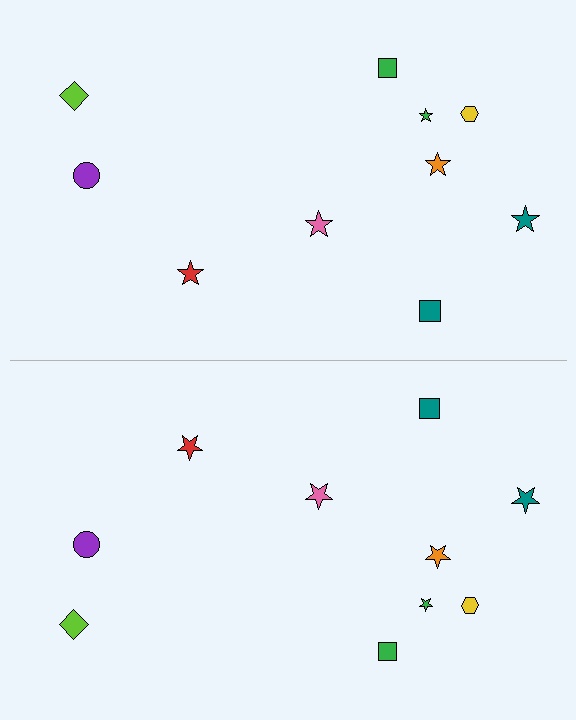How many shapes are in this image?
There are 20 shapes in this image.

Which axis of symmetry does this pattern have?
The pattern has a horizontal axis of symmetry running through the center of the image.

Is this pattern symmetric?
Yes, this pattern has bilateral (reflection) symmetry.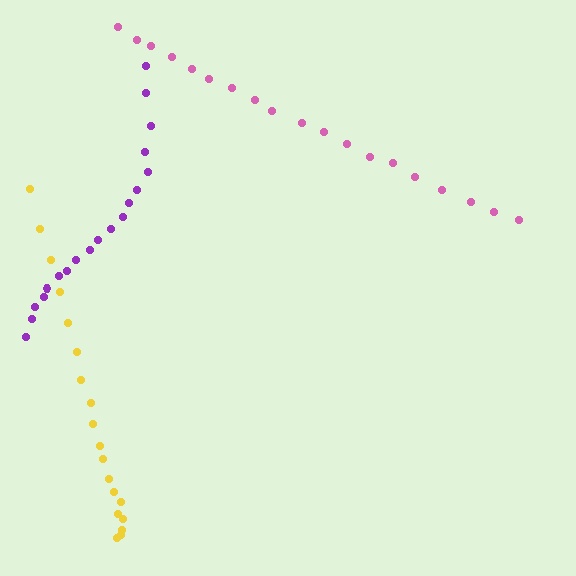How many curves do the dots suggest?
There are 3 distinct paths.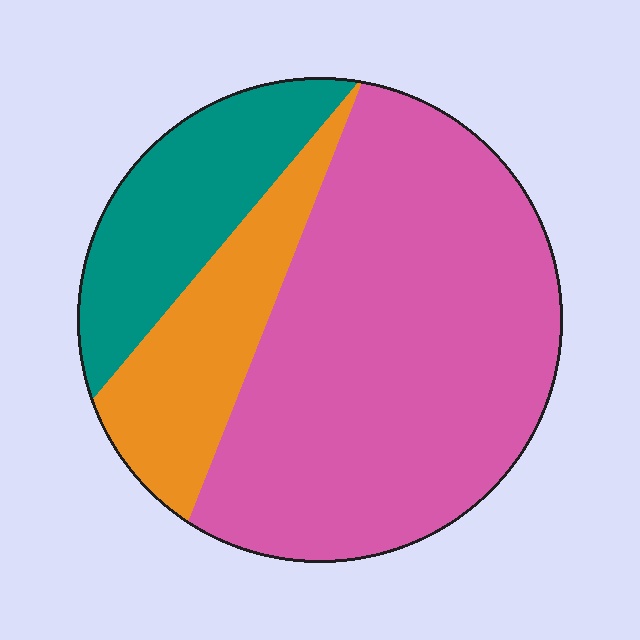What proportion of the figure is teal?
Teal covers 19% of the figure.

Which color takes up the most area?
Pink, at roughly 65%.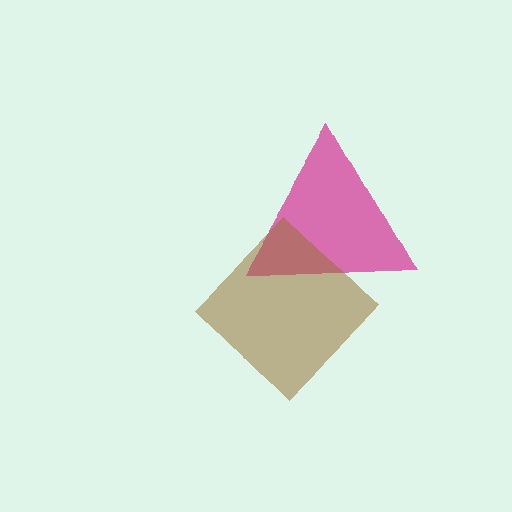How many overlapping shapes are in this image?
There are 2 overlapping shapes in the image.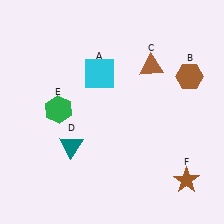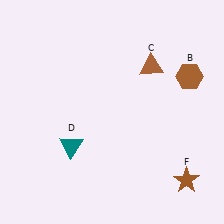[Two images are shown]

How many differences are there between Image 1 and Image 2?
There are 2 differences between the two images.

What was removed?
The cyan square (A), the green hexagon (E) were removed in Image 2.